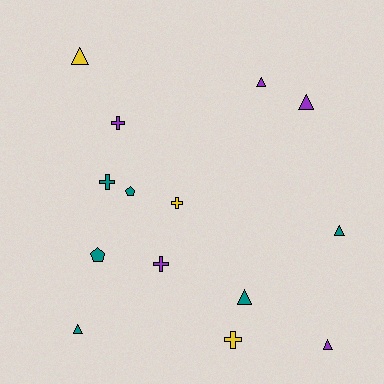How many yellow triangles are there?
There is 1 yellow triangle.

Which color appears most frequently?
Teal, with 6 objects.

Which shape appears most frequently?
Triangle, with 7 objects.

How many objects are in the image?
There are 14 objects.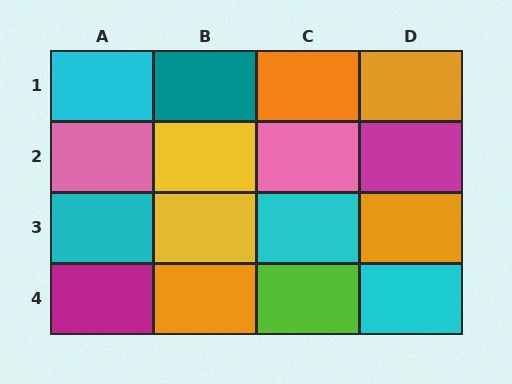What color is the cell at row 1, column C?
Orange.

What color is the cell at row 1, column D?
Orange.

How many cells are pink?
2 cells are pink.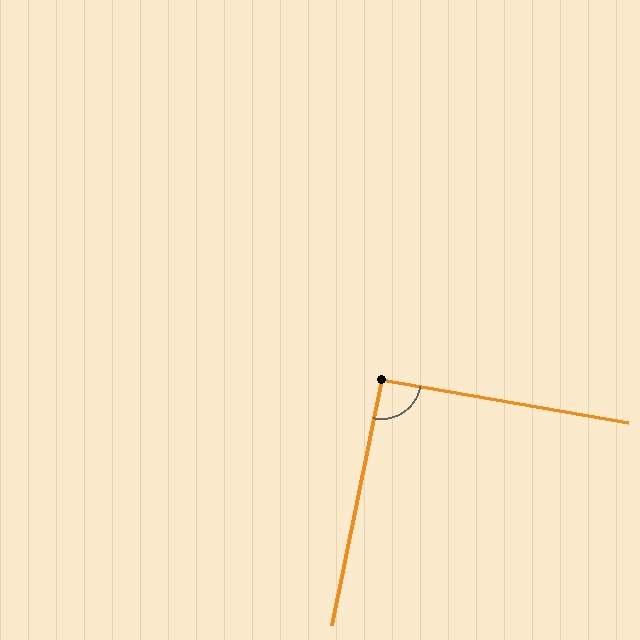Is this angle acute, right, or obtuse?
It is approximately a right angle.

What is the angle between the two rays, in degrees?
Approximately 92 degrees.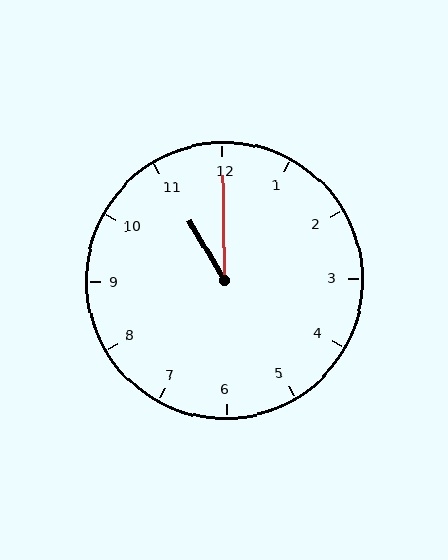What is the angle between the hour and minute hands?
Approximately 30 degrees.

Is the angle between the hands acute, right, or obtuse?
It is acute.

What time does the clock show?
11:00.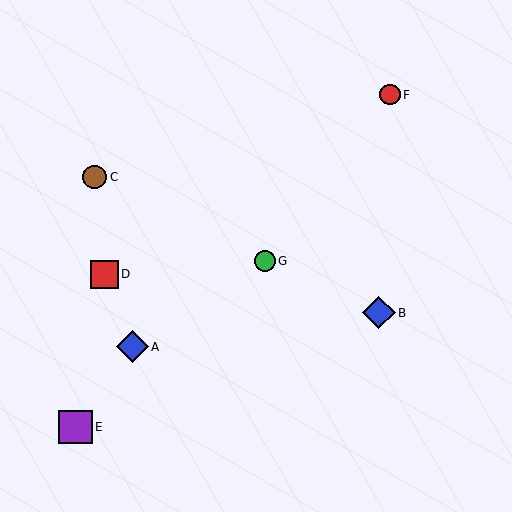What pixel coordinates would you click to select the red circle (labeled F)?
Click at (390, 95) to select the red circle F.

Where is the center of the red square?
The center of the red square is at (104, 274).